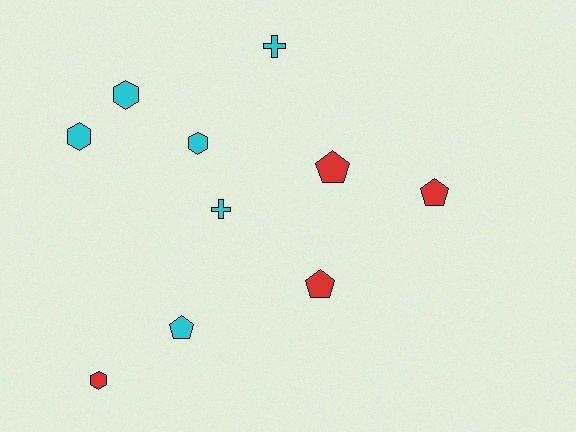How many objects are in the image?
There are 10 objects.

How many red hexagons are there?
There is 1 red hexagon.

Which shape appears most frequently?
Pentagon, with 4 objects.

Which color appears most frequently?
Cyan, with 6 objects.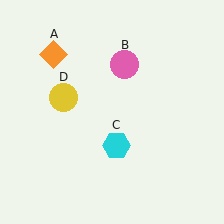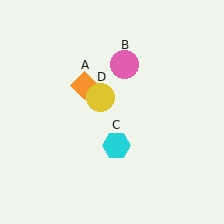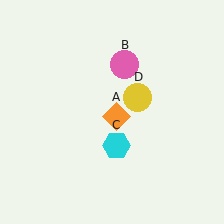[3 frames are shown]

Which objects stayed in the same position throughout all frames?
Pink circle (object B) and cyan hexagon (object C) remained stationary.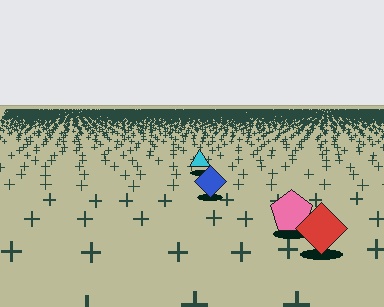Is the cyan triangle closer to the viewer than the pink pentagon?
No. The pink pentagon is closer — you can tell from the texture gradient: the ground texture is coarser near it.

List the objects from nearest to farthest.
From nearest to farthest: the red diamond, the pink pentagon, the blue diamond, the cyan triangle.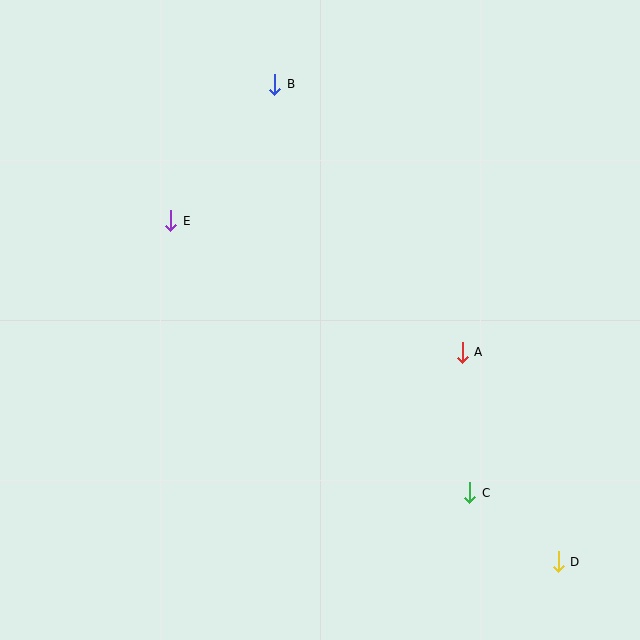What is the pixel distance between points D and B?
The distance between D and B is 555 pixels.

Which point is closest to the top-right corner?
Point B is closest to the top-right corner.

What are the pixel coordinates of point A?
Point A is at (462, 352).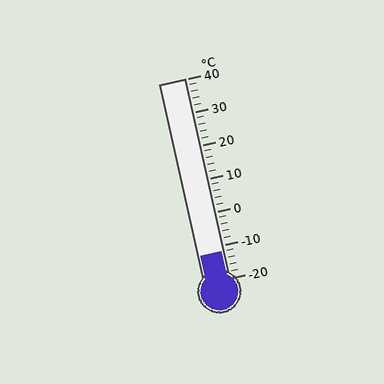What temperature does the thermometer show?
The thermometer shows approximately -12°C.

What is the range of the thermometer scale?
The thermometer scale ranges from -20°C to 40°C.